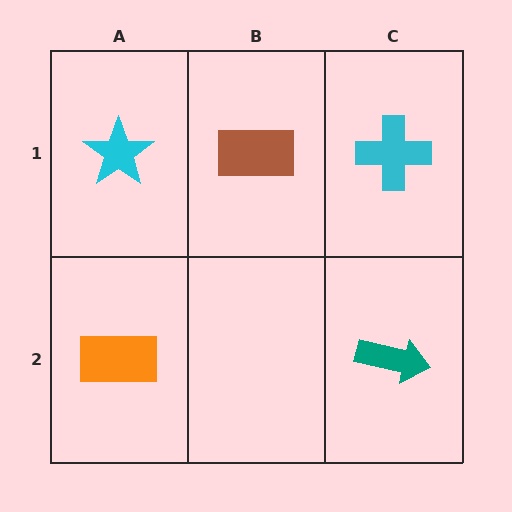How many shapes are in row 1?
3 shapes.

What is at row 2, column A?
An orange rectangle.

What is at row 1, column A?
A cyan star.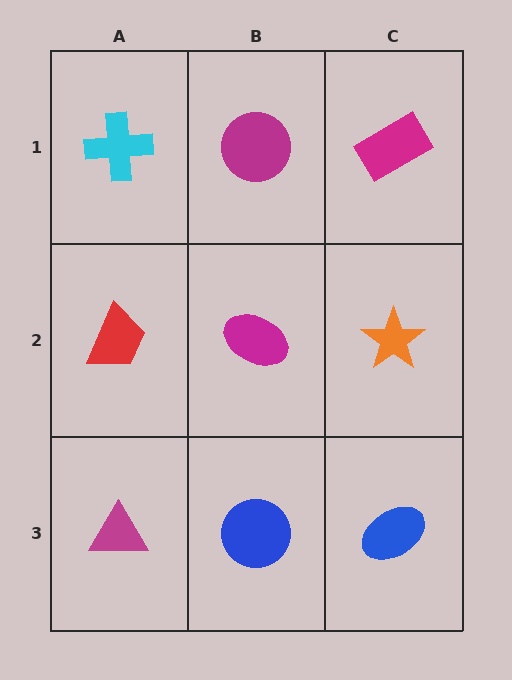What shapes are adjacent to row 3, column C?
An orange star (row 2, column C), a blue circle (row 3, column B).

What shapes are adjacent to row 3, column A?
A red trapezoid (row 2, column A), a blue circle (row 3, column B).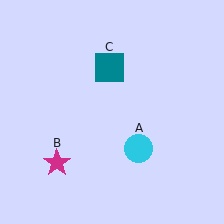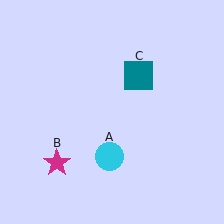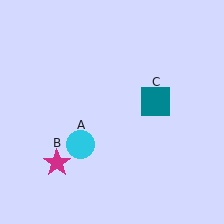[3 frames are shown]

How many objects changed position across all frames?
2 objects changed position: cyan circle (object A), teal square (object C).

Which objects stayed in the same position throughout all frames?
Magenta star (object B) remained stationary.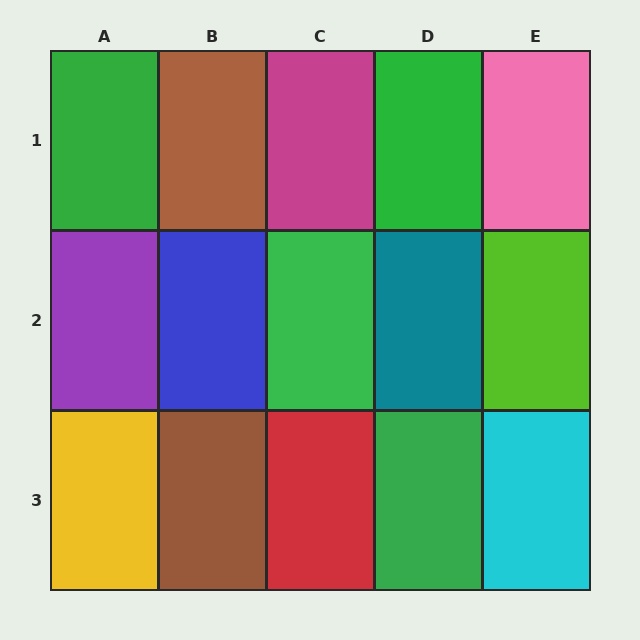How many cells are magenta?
1 cell is magenta.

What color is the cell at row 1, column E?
Pink.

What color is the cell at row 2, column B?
Blue.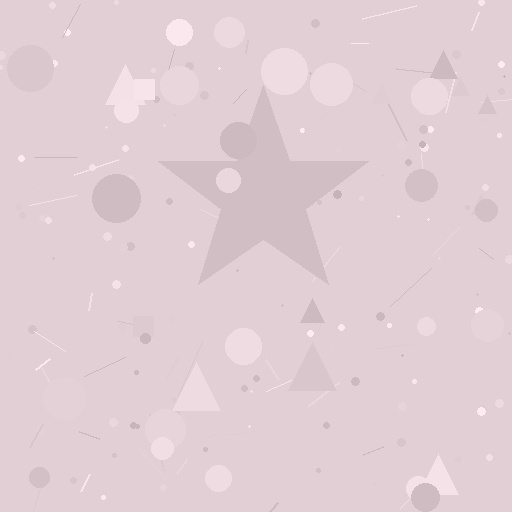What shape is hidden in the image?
A star is hidden in the image.